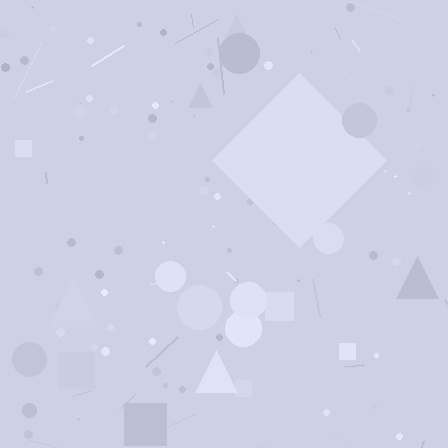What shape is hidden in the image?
A diamond is hidden in the image.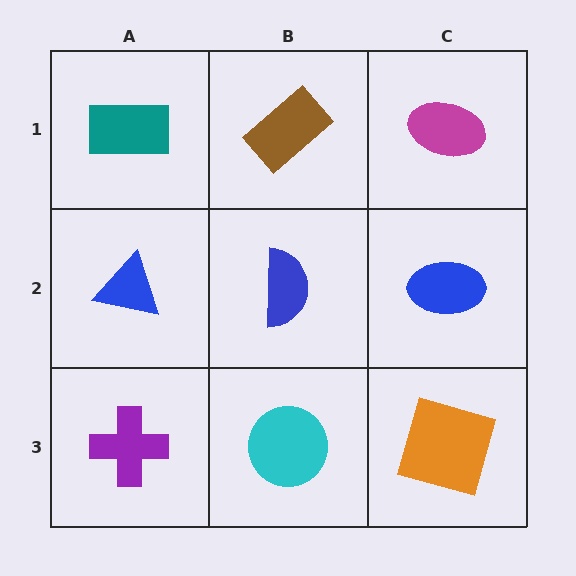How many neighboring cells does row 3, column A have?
2.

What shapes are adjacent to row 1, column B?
A blue semicircle (row 2, column B), a teal rectangle (row 1, column A), a magenta ellipse (row 1, column C).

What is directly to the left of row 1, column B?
A teal rectangle.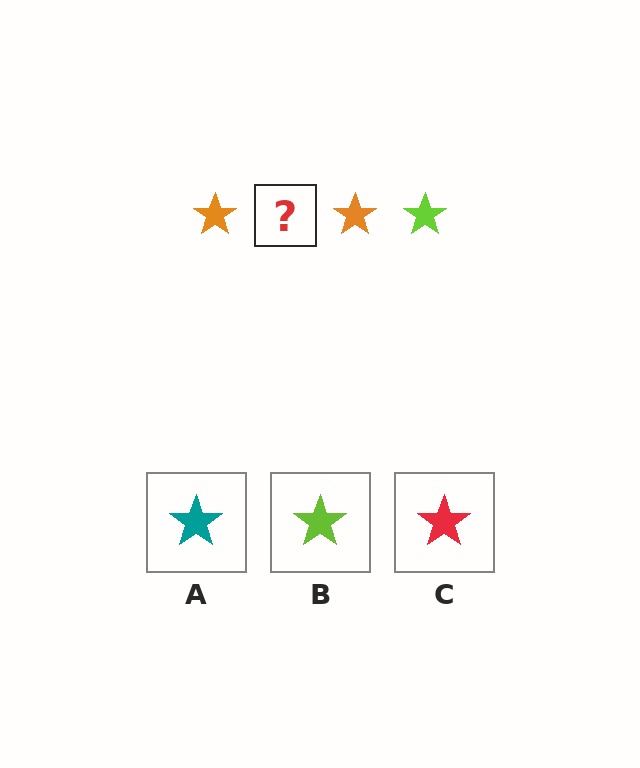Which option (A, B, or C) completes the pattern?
B.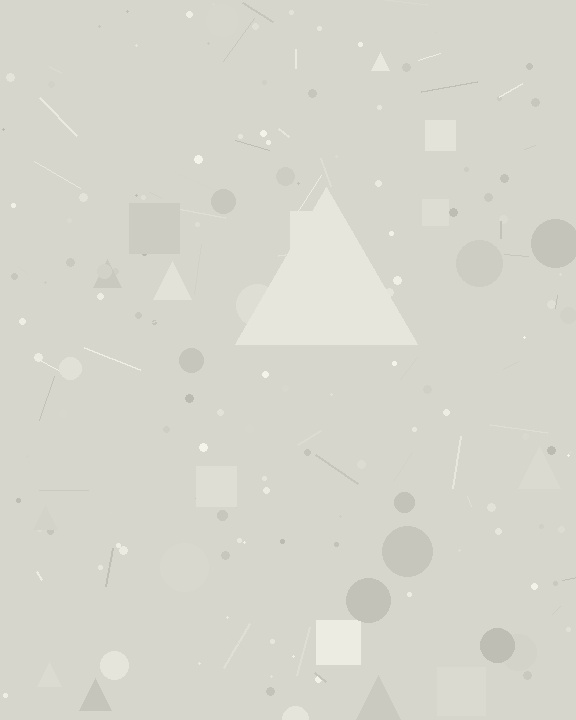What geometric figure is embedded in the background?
A triangle is embedded in the background.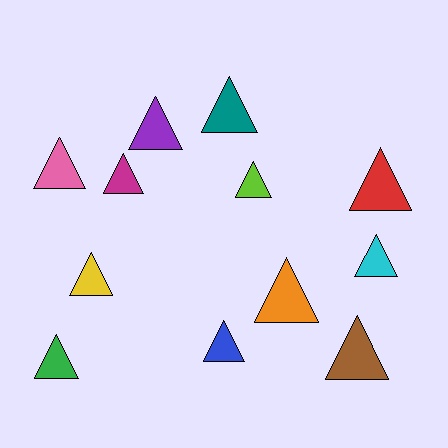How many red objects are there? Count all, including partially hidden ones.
There is 1 red object.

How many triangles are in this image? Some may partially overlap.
There are 12 triangles.